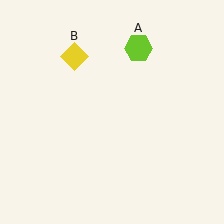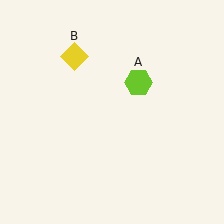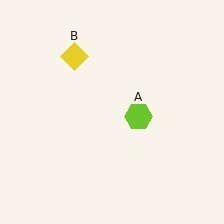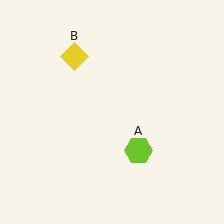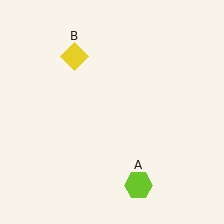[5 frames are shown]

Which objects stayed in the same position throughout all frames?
Yellow diamond (object B) remained stationary.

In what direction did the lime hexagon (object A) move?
The lime hexagon (object A) moved down.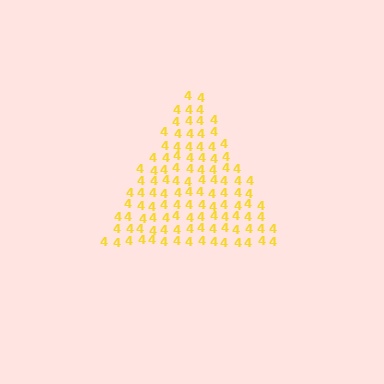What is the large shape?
The large shape is a triangle.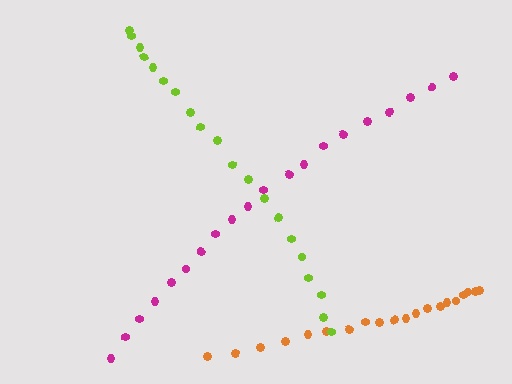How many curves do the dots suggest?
There are 3 distinct paths.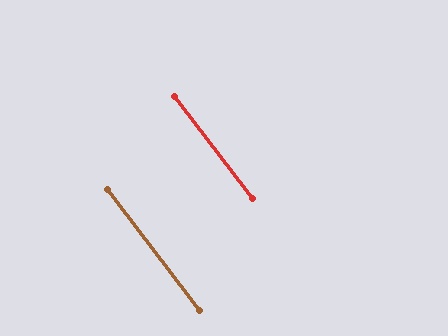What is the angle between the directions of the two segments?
Approximately 0 degrees.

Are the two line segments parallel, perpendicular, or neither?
Parallel — their directions differ by only 0.2°.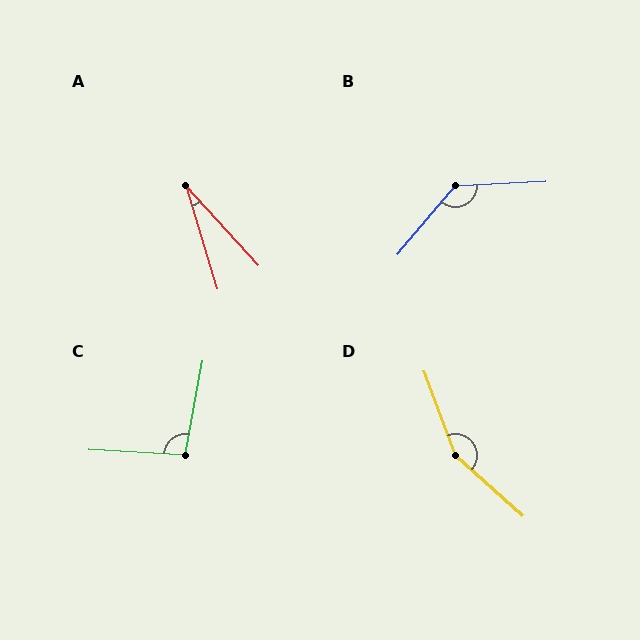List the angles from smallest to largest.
A (25°), C (97°), B (133°), D (152°).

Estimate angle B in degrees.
Approximately 133 degrees.